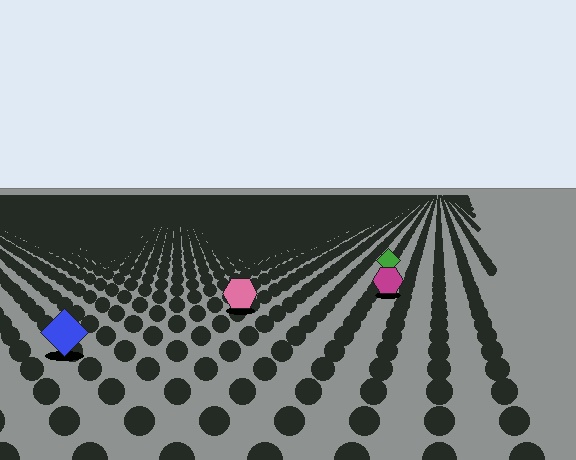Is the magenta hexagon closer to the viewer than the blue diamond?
No. The blue diamond is closer — you can tell from the texture gradient: the ground texture is coarser near it.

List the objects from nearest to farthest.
From nearest to farthest: the blue diamond, the pink hexagon, the magenta hexagon, the green diamond.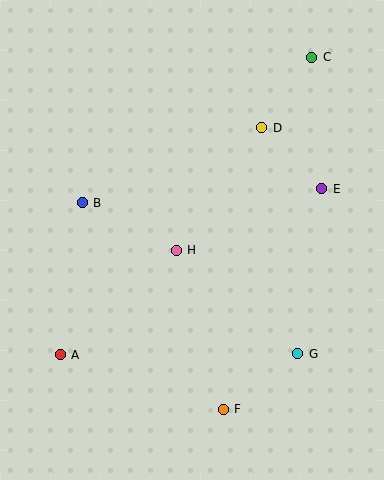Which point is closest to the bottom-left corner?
Point A is closest to the bottom-left corner.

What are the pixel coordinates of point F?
Point F is at (223, 409).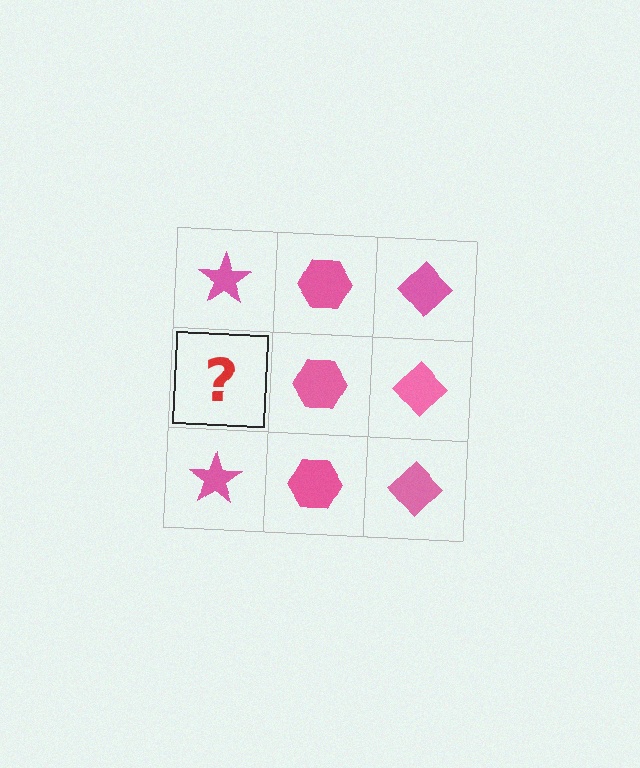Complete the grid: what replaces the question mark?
The question mark should be replaced with a pink star.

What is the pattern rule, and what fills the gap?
The rule is that each column has a consistent shape. The gap should be filled with a pink star.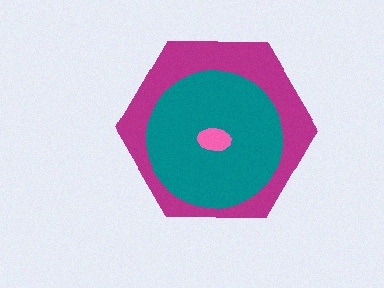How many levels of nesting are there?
3.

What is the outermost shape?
The magenta hexagon.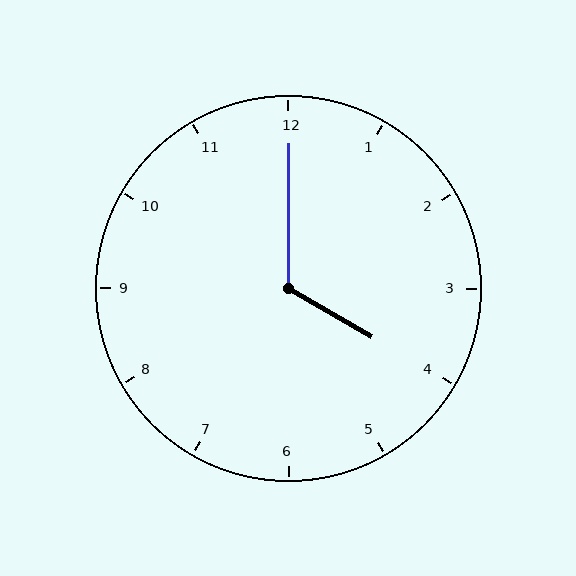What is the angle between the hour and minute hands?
Approximately 120 degrees.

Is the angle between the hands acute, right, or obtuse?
It is obtuse.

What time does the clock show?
4:00.